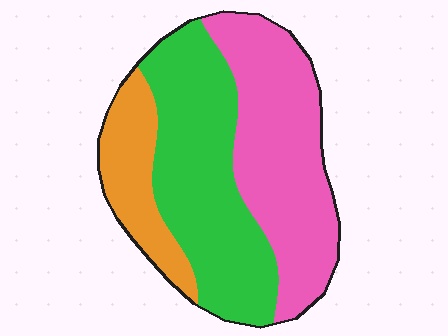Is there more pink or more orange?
Pink.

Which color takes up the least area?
Orange, at roughly 15%.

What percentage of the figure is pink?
Pink takes up about two fifths (2/5) of the figure.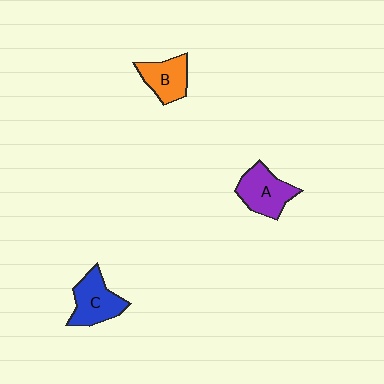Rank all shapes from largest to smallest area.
From largest to smallest: A (purple), C (blue), B (orange).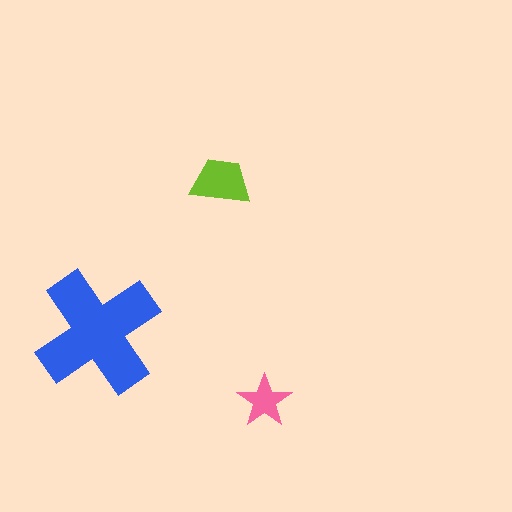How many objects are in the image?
There are 3 objects in the image.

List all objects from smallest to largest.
The pink star, the lime trapezoid, the blue cross.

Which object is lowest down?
The pink star is bottommost.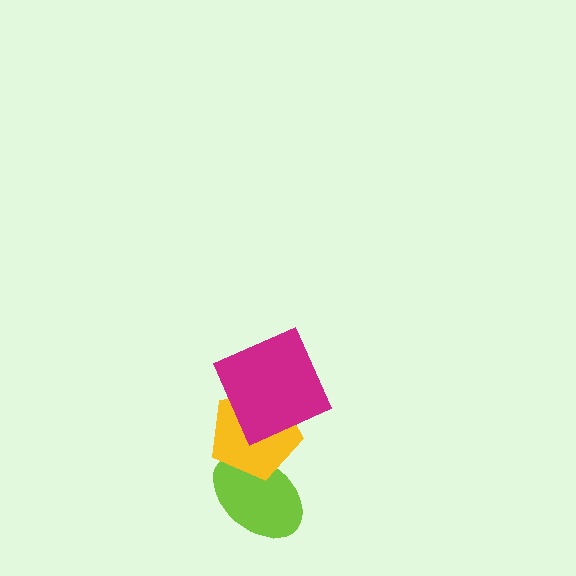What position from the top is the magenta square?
The magenta square is 1st from the top.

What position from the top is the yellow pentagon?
The yellow pentagon is 2nd from the top.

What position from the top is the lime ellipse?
The lime ellipse is 3rd from the top.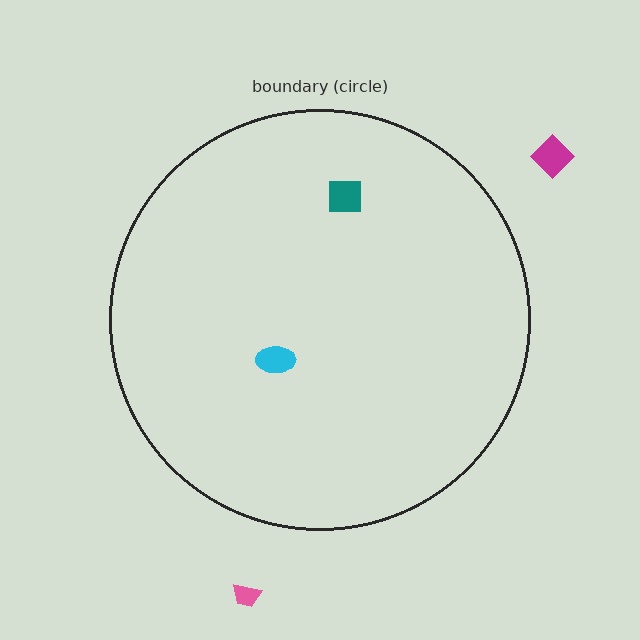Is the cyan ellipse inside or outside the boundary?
Inside.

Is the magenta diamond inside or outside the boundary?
Outside.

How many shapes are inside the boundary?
2 inside, 2 outside.